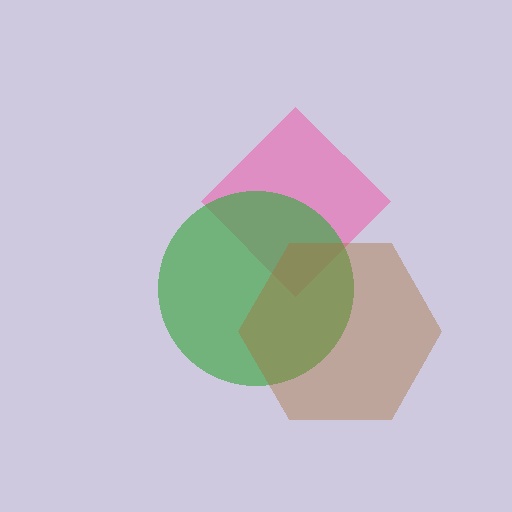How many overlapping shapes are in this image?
There are 3 overlapping shapes in the image.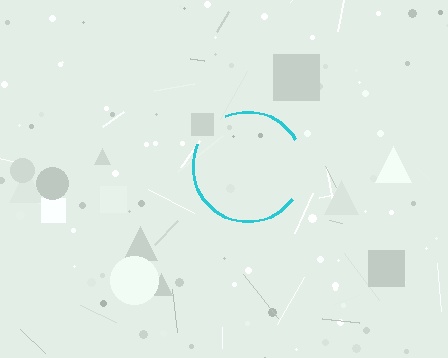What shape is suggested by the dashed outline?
The dashed outline suggests a circle.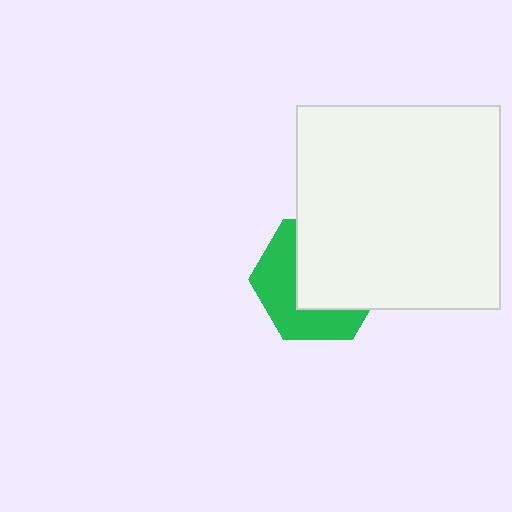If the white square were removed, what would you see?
You would see the complete green hexagon.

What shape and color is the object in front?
The object in front is a white square.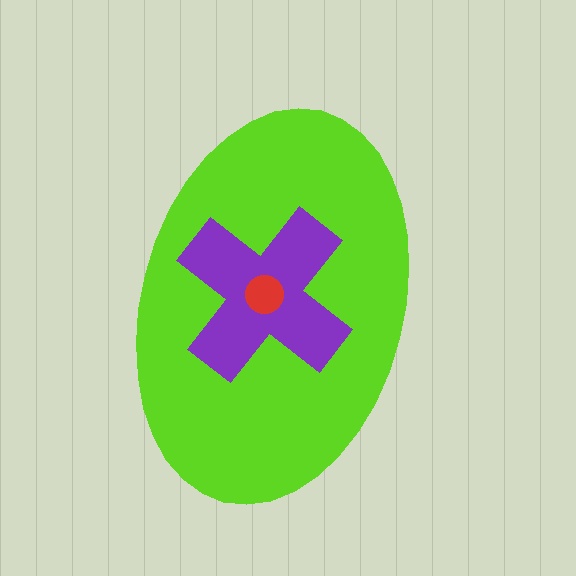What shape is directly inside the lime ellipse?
The purple cross.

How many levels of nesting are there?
3.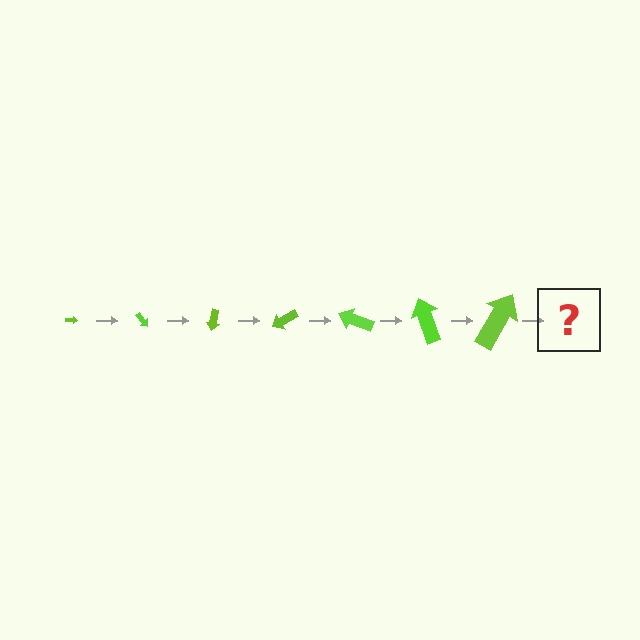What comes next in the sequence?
The next element should be an arrow, larger than the previous one and rotated 350 degrees from the start.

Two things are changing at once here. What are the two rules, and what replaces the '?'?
The two rules are that the arrow grows larger each step and it rotates 50 degrees each step. The '?' should be an arrow, larger than the previous one and rotated 350 degrees from the start.